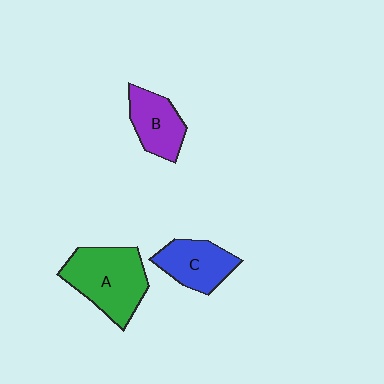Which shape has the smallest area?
Shape B (purple).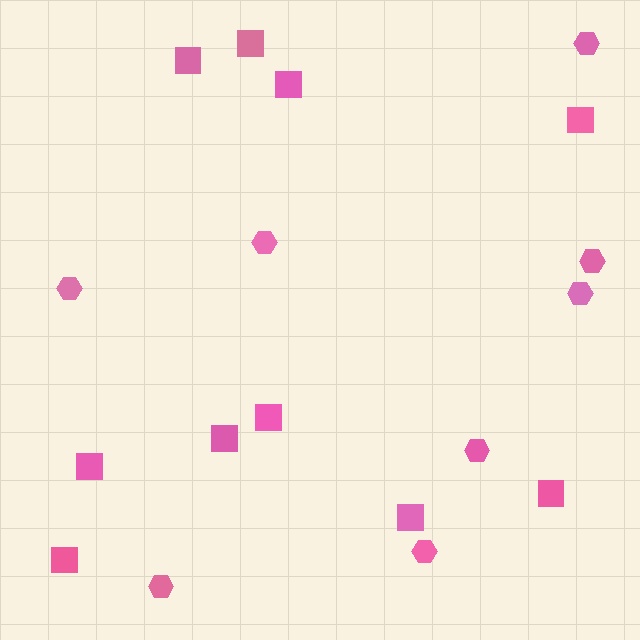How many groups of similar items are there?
There are 2 groups: one group of squares (10) and one group of hexagons (8).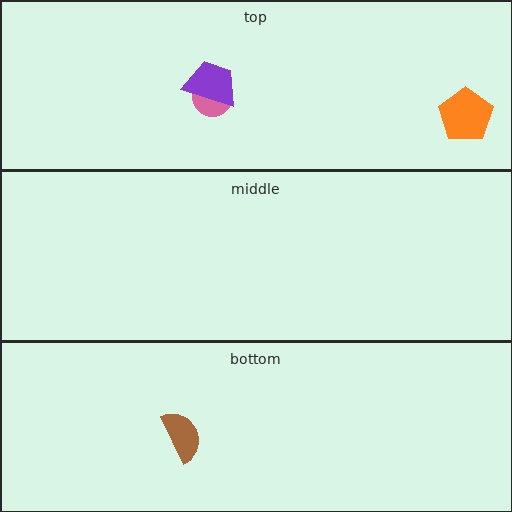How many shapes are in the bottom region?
1.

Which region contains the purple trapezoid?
The top region.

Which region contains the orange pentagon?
The top region.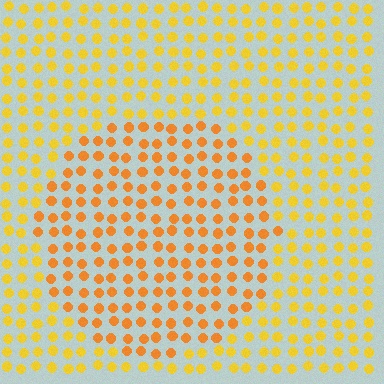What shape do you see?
I see a circle.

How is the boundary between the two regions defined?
The boundary is defined purely by a slight shift in hue (about 22 degrees). Spacing, size, and orientation are identical on both sides.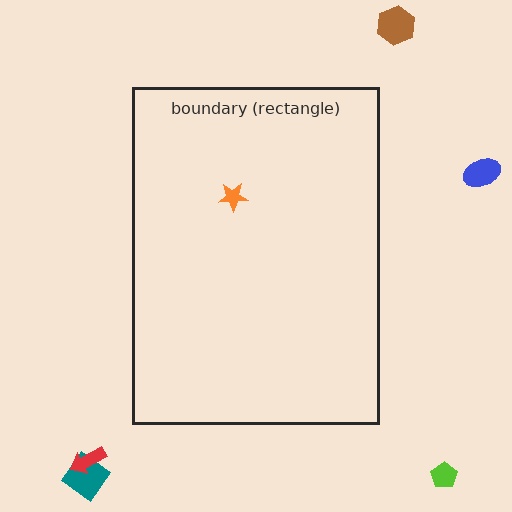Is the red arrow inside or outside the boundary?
Outside.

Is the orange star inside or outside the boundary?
Inside.